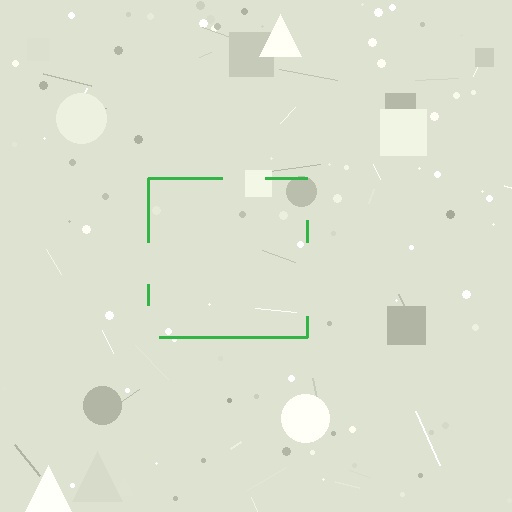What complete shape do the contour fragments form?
The contour fragments form a square.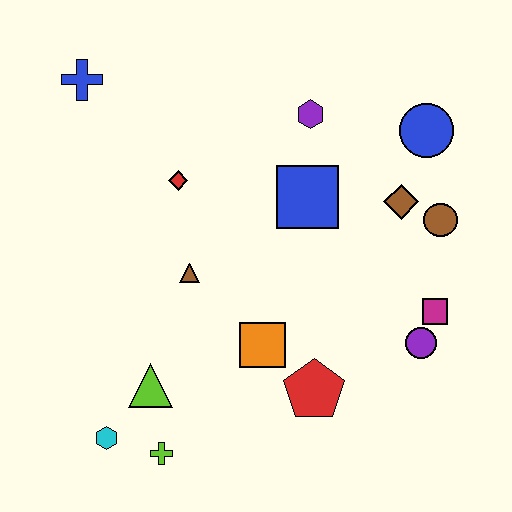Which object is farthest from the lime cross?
The blue circle is farthest from the lime cross.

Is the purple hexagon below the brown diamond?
No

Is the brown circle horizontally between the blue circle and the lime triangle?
No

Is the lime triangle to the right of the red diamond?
No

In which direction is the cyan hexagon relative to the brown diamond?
The cyan hexagon is to the left of the brown diamond.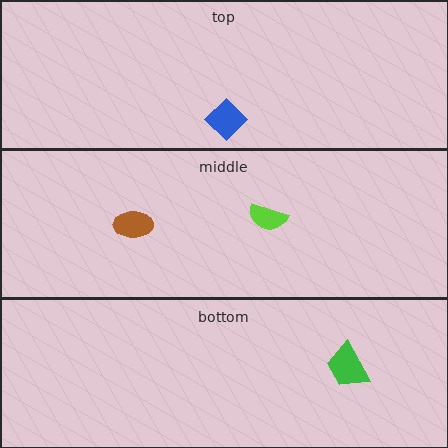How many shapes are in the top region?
1.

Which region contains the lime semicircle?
The middle region.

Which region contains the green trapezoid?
The bottom region.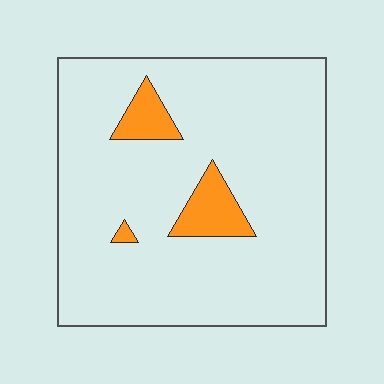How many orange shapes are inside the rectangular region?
3.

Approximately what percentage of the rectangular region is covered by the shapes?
Approximately 10%.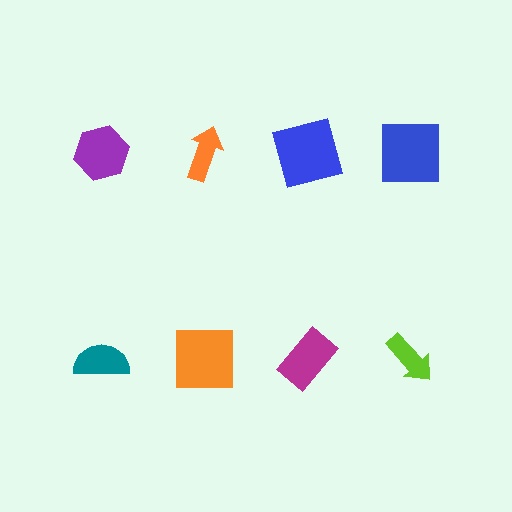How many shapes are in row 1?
4 shapes.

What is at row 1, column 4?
A blue square.